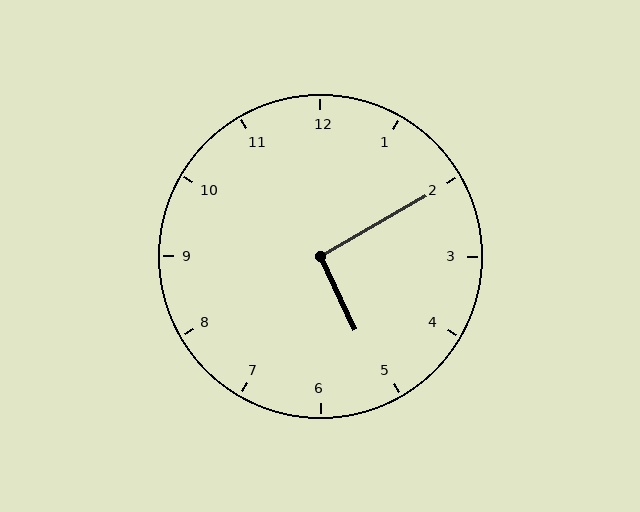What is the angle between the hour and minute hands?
Approximately 95 degrees.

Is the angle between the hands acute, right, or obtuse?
It is right.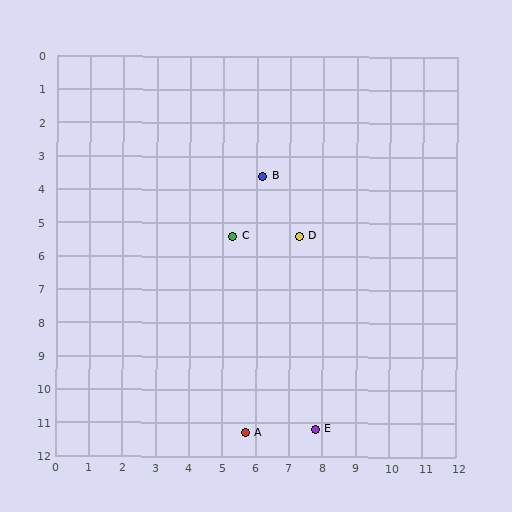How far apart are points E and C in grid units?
Points E and C are about 6.3 grid units apart.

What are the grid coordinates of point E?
Point E is at approximately (7.8, 11.2).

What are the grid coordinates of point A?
Point A is at approximately (5.7, 11.3).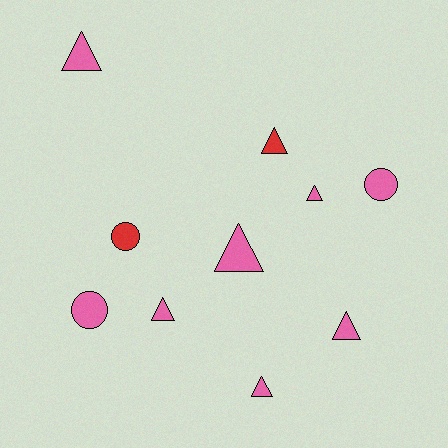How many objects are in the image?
There are 10 objects.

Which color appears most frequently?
Pink, with 8 objects.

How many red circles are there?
There is 1 red circle.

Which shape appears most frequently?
Triangle, with 7 objects.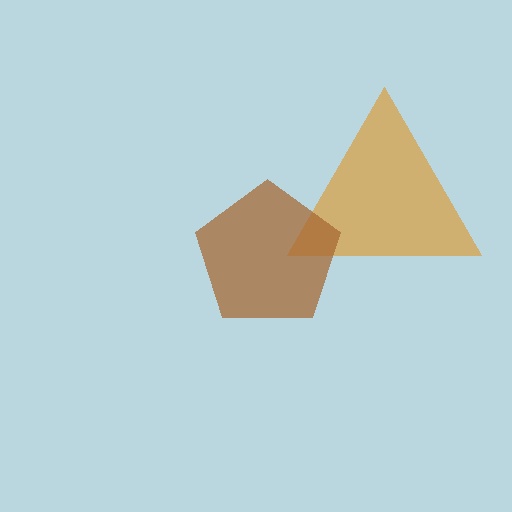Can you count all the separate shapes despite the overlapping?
Yes, there are 2 separate shapes.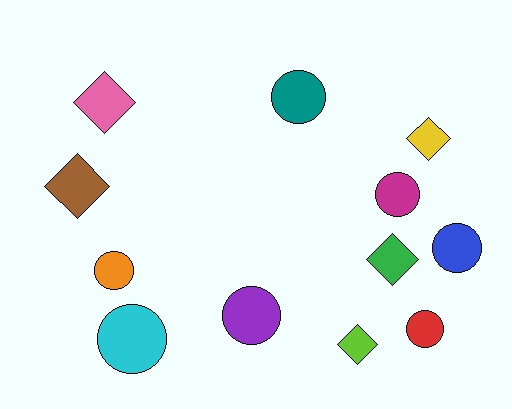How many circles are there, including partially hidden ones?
There are 7 circles.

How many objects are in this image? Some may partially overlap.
There are 12 objects.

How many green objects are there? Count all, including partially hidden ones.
There is 1 green object.